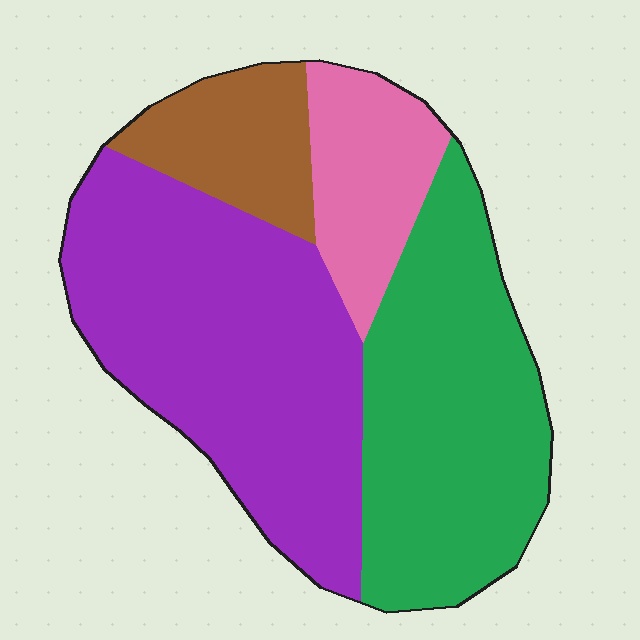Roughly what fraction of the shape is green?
Green takes up between a quarter and a half of the shape.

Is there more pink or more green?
Green.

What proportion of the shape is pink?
Pink covers 13% of the shape.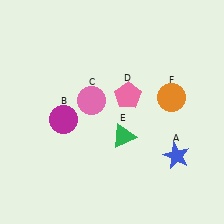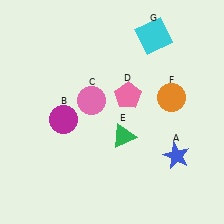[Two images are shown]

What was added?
A cyan square (G) was added in Image 2.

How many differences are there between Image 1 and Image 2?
There is 1 difference between the two images.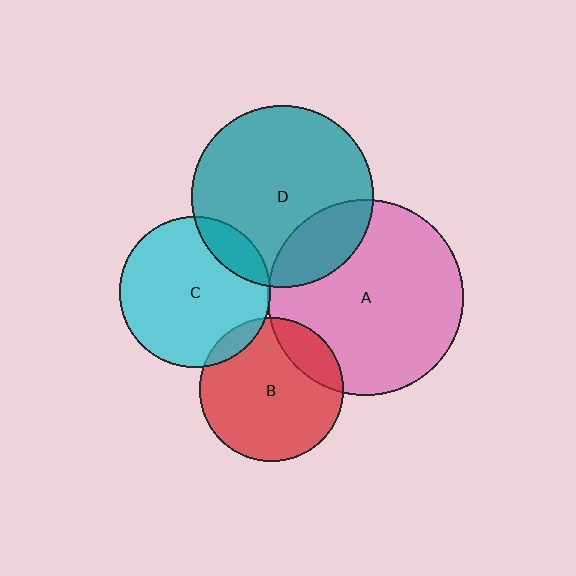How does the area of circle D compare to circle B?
Approximately 1.6 times.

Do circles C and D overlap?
Yes.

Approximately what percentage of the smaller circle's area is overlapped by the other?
Approximately 15%.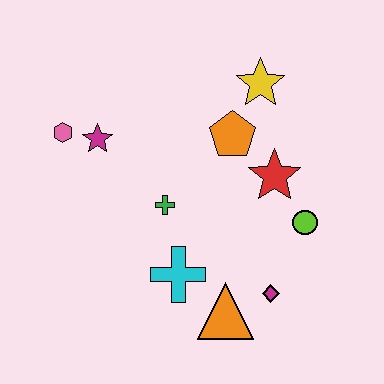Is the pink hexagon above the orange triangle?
Yes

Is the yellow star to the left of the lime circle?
Yes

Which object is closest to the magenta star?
The pink hexagon is closest to the magenta star.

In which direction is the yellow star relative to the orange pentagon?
The yellow star is above the orange pentagon.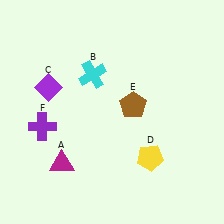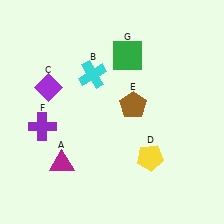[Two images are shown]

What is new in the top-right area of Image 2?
A green square (G) was added in the top-right area of Image 2.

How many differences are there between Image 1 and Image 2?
There is 1 difference between the two images.